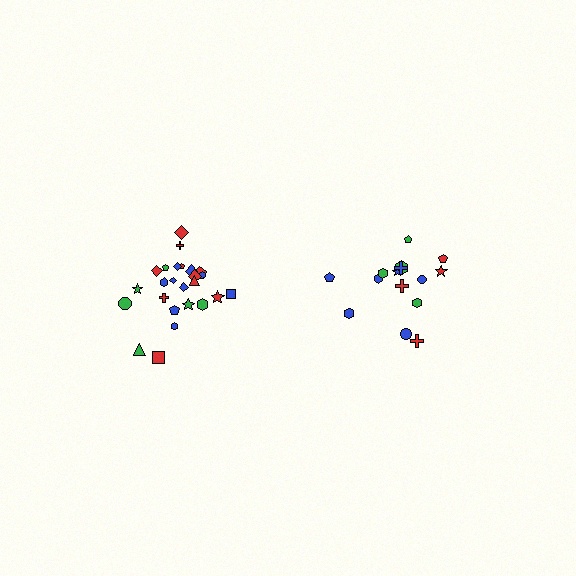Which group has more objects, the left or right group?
The left group.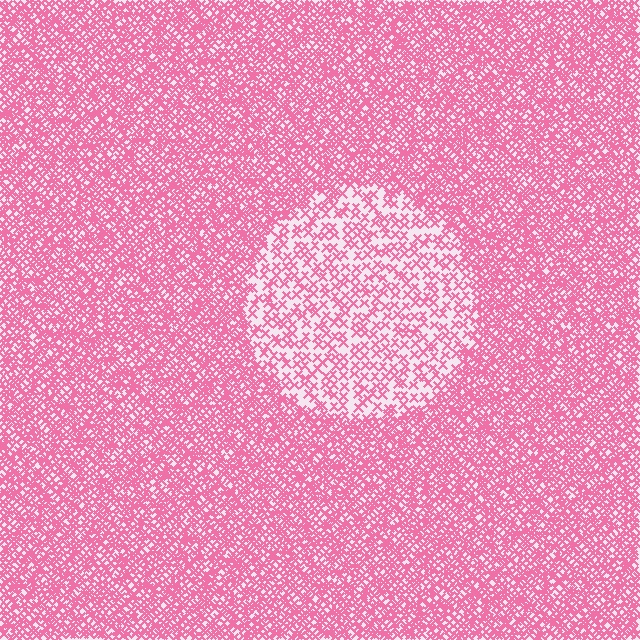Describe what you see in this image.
The image contains small pink elements arranged at two different densities. A circle-shaped region is visible where the elements are less densely packed than the surrounding area.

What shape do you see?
I see a circle.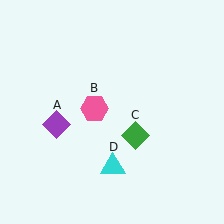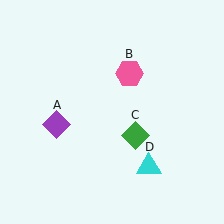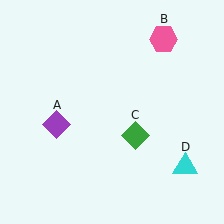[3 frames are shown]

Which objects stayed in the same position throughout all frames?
Purple diamond (object A) and green diamond (object C) remained stationary.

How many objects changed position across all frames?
2 objects changed position: pink hexagon (object B), cyan triangle (object D).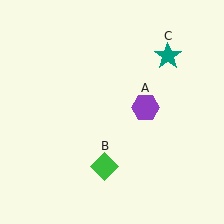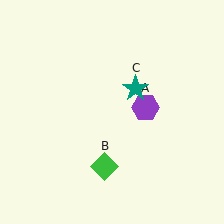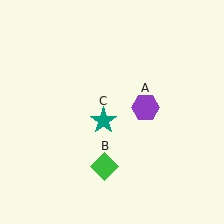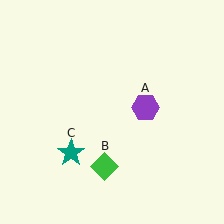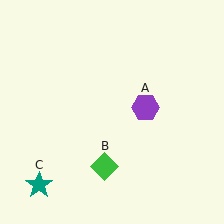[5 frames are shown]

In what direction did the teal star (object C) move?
The teal star (object C) moved down and to the left.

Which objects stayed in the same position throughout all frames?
Purple hexagon (object A) and green diamond (object B) remained stationary.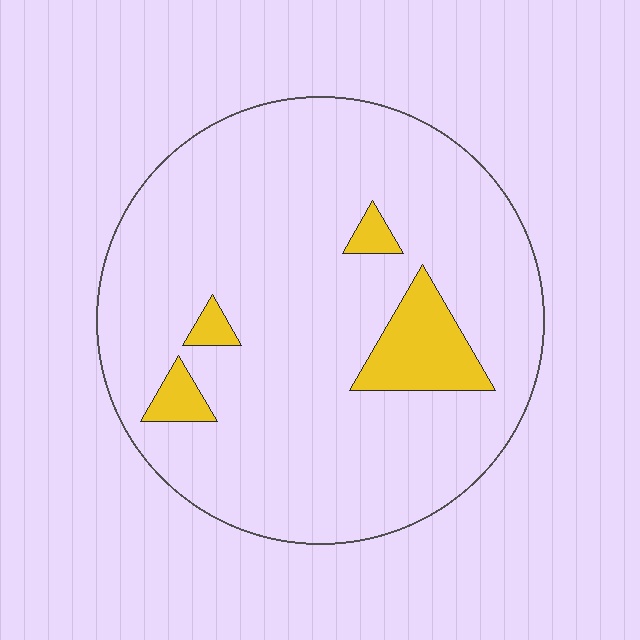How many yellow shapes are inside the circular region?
4.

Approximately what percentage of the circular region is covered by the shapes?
Approximately 10%.